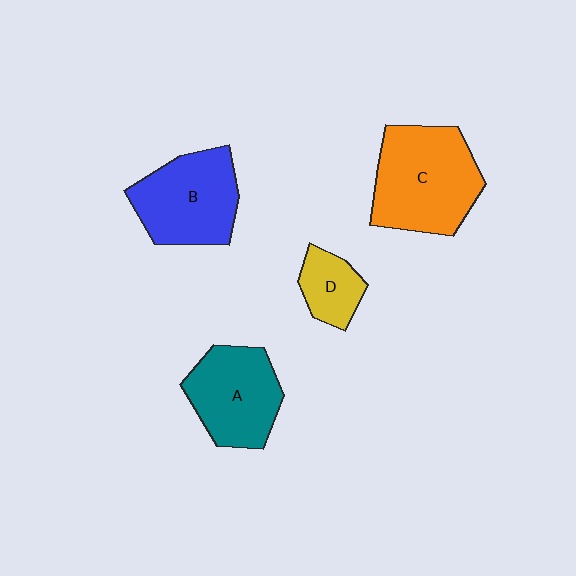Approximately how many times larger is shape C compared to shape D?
Approximately 2.6 times.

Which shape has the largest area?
Shape C (orange).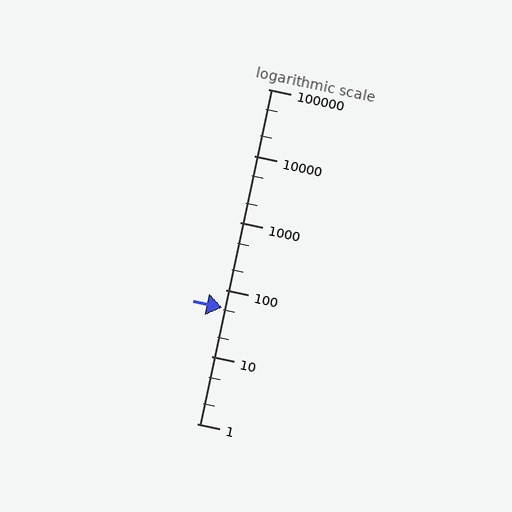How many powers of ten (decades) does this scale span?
The scale spans 5 decades, from 1 to 100000.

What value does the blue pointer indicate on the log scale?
The pointer indicates approximately 54.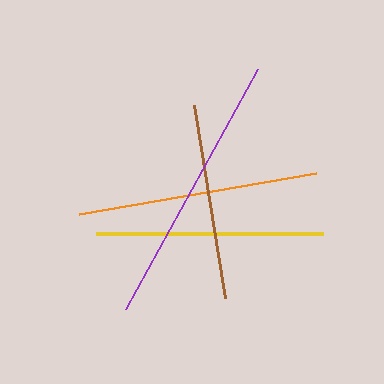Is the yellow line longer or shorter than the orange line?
The orange line is longer than the yellow line.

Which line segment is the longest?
The purple line is the longest at approximately 273 pixels.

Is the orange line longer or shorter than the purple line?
The purple line is longer than the orange line.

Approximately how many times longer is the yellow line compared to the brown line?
The yellow line is approximately 1.2 times the length of the brown line.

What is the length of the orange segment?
The orange segment is approximately 240 pixels long.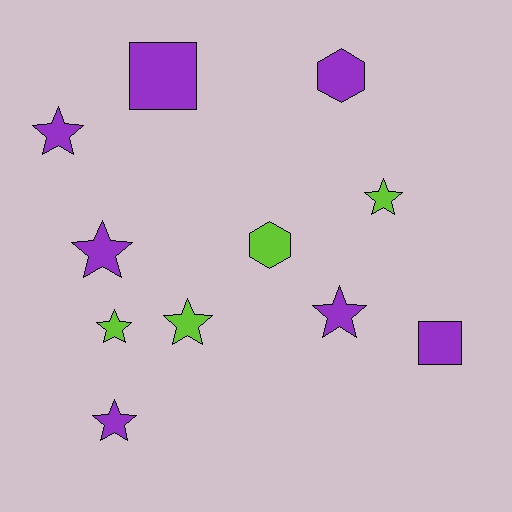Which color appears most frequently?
Purple, with 7 objects.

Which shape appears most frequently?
Star, with 7 objects.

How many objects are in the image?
There are 11 objects.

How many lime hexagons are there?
There is 1 lime hexagon.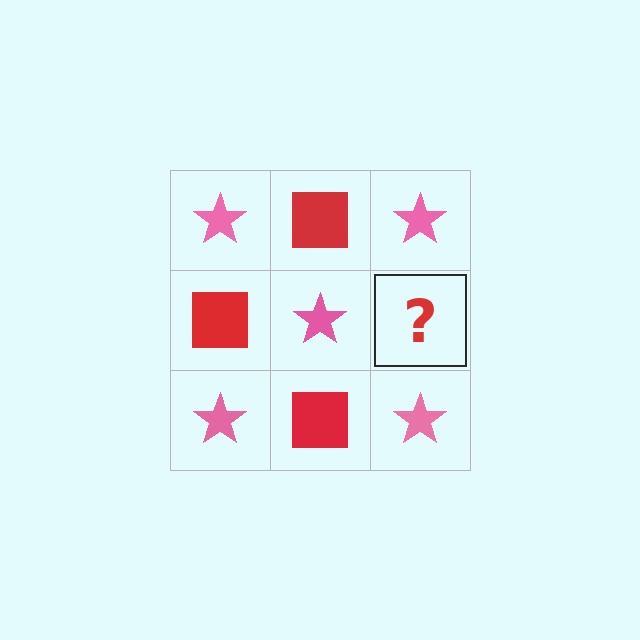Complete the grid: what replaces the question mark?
The question mark should be replaced with a red square.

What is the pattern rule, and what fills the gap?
The rule is that it alternates pink star and red square in a checkerboard pattern. The gap should be filled with a red square.